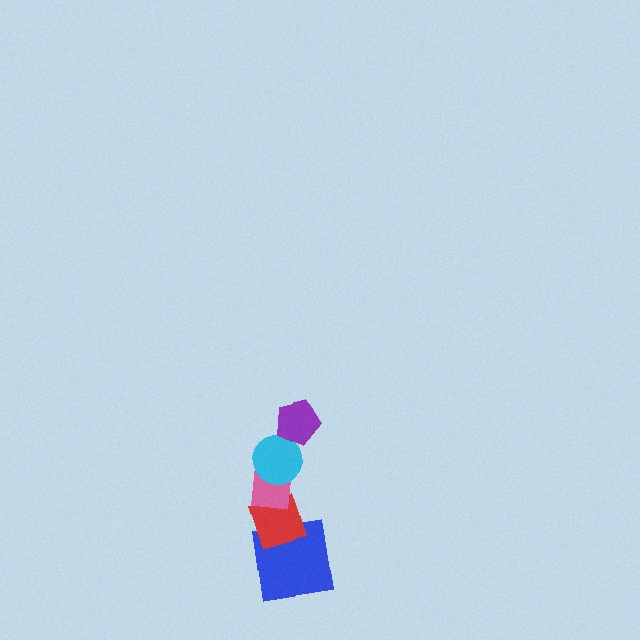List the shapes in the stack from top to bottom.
From top to bottom: the purple pentagon, the cyan circle, the pink rectangle, the red diamond, the blue square.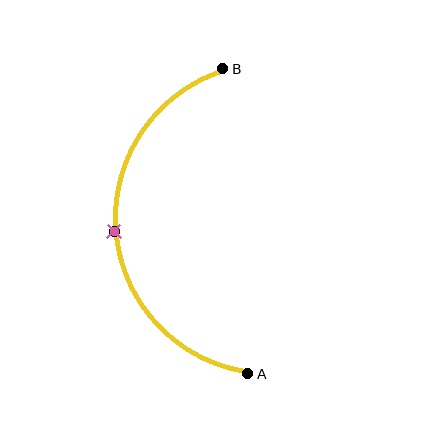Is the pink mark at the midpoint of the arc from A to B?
Yes. The pink mark lies on the arc at equal arc-length from both A and B — it is the arc midpoint.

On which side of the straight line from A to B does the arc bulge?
The arc bulges to the left of the straight line connecting A and B.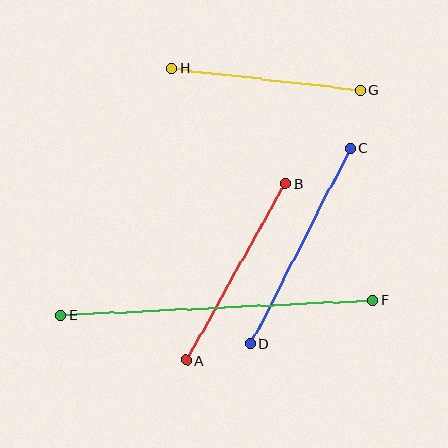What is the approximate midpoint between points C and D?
The midpoint is at approximately (300, 246) pixels.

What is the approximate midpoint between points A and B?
The midpoint is at approximately (236, 272) pixels.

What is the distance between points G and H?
The distance is approximately 189 pixels.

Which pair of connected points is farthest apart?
Points E and F are farthest apart.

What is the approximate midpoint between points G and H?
The midpoint is at approximately (266, 79) pixels.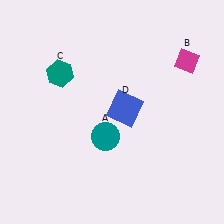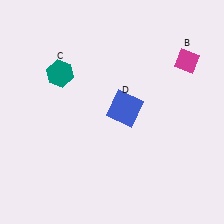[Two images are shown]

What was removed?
The teal circle (A) was removed in Image 2.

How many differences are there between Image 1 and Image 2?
There is 1 difference between the two images.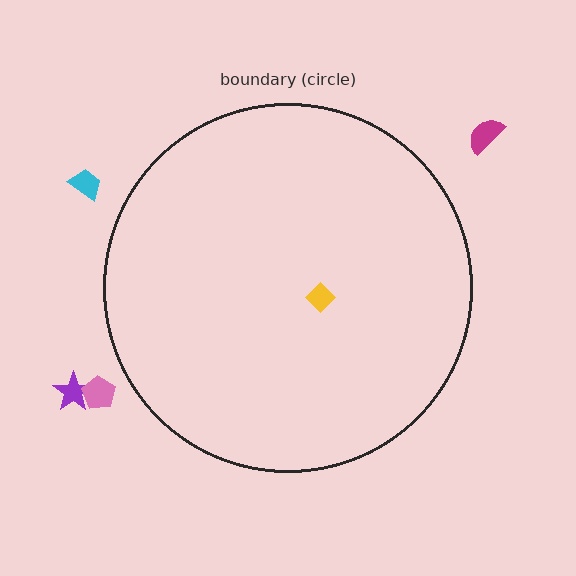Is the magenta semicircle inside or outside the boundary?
Outside.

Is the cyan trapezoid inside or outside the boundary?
Outside.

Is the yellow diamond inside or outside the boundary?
Inside.